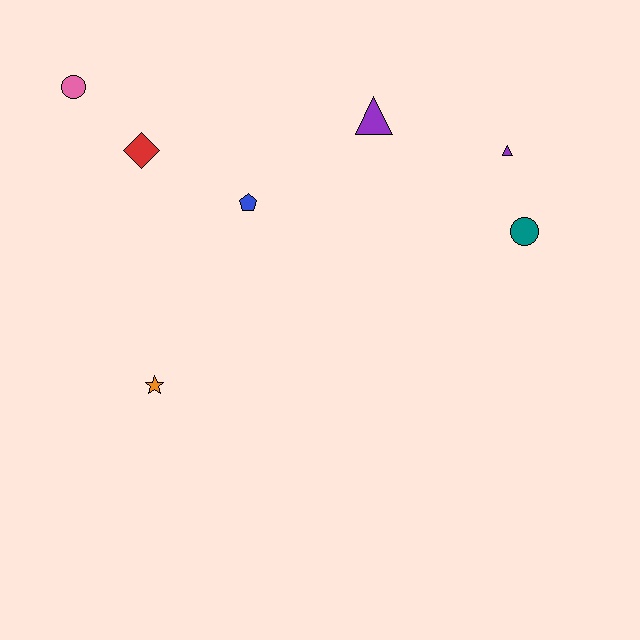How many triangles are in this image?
There are 2 triangles.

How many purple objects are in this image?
There are 2 purple objects.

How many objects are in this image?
There are 7 objects.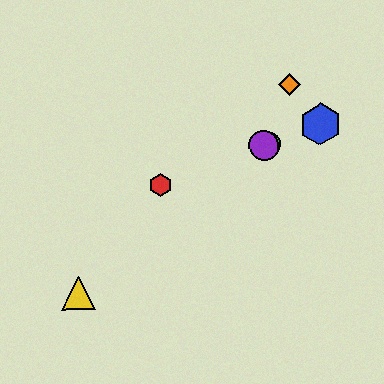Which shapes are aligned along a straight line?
The red hexagon, the blue hexagon, the green circle, the purple circle are aligned along a straight line.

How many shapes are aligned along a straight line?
4 shapes (the red hexagon, the blue hexagon, the green circle, the purple circle) are aligned along a straight line.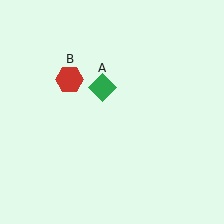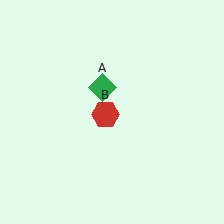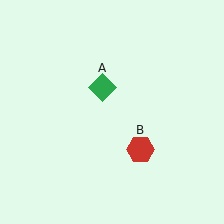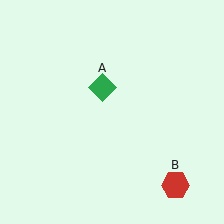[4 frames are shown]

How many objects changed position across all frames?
1 object changed position: red hexagon (object B).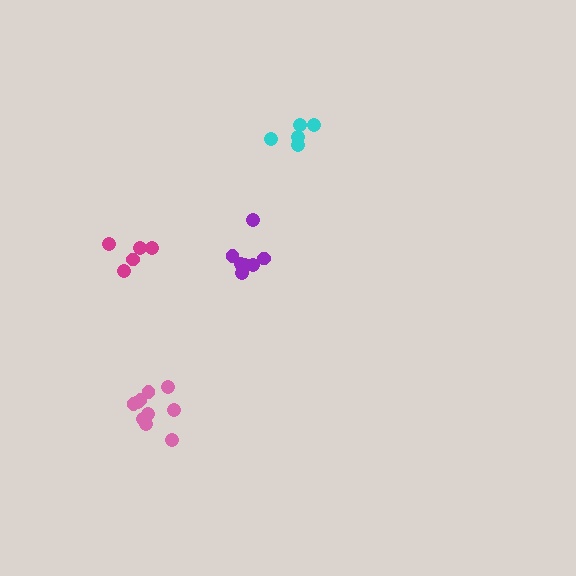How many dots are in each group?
Group 1: 5 dots, Group 2: 10 dots, Group 3: 5 dots, Group 4: 7 dots (27 total).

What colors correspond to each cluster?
The clusters are colored: cyan, pink, magenta, purple.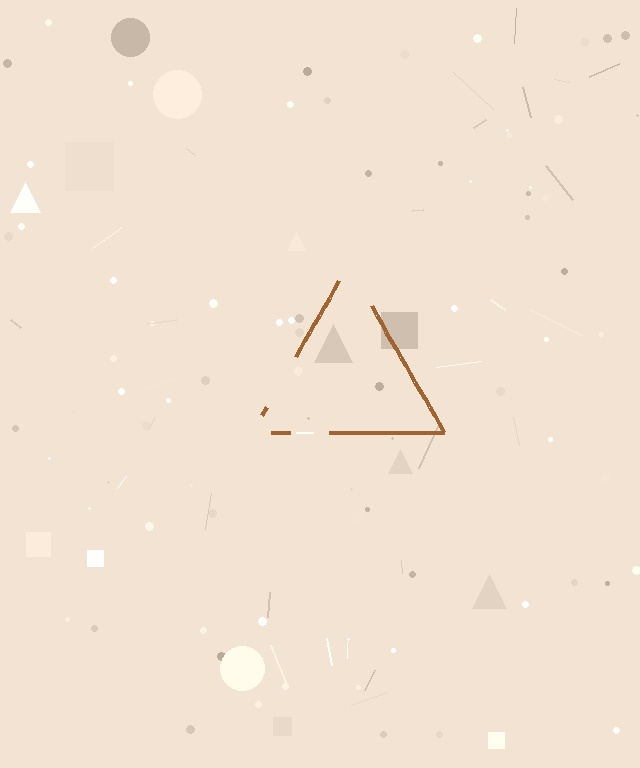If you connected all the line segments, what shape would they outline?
They would outline a triangle.